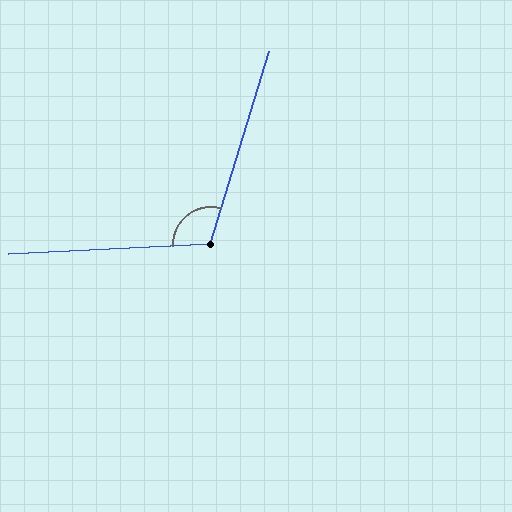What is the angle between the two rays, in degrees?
Approximately 110 degrees.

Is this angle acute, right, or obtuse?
It is obtuse.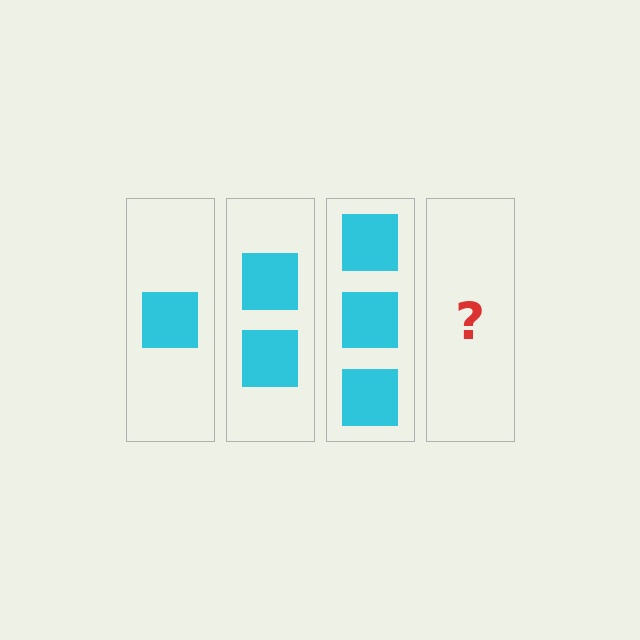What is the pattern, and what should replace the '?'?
The pattern is that each step adds one more square. The '?' should be 4 squares.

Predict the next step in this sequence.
The next step is 4 squares.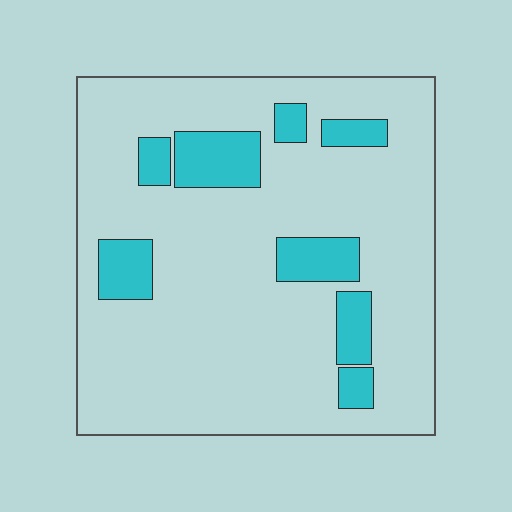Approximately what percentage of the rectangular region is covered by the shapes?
Approximately 15%.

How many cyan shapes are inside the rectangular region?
8.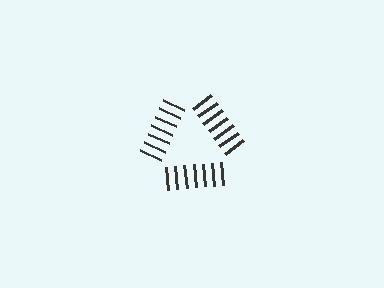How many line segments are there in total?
21 — 7 along each of the 3 edges.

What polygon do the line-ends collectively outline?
An illusory triangle — the line segments terminate on its edges but no continuous stroke is drawn.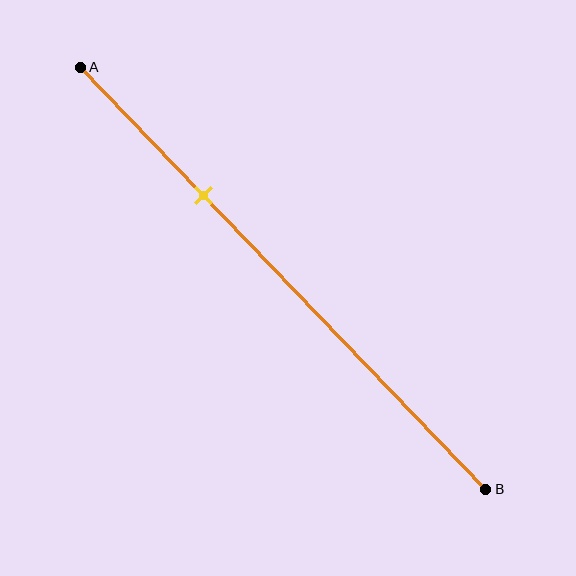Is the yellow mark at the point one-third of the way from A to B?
Yes, the mark is approximately at the one-third point.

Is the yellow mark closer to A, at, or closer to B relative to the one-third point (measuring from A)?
The yellow mark is approximately at the one-third point of segment AB.